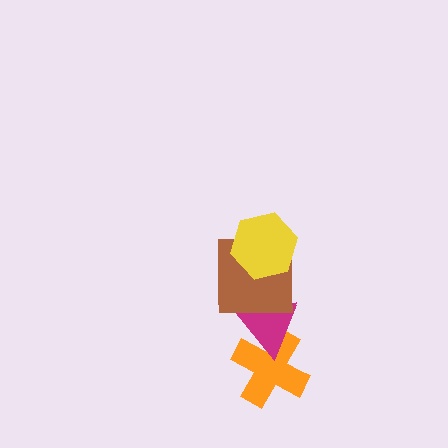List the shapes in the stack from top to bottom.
From top to bottom: the yellow hexagon, the brown square, the magenta triangle, the orange cross.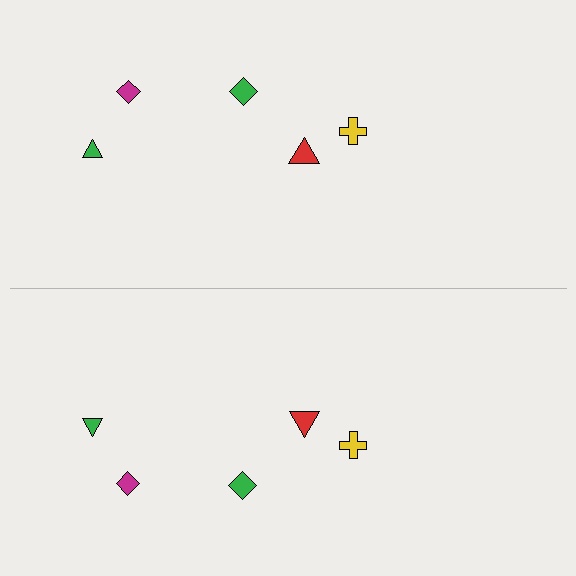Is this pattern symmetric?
Yes, this pattern has bilateral (reflection) symmetry.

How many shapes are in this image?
There are 10 shapes in this image.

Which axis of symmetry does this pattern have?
The pattern has a horizontal axis of symmetry running through the center of the image.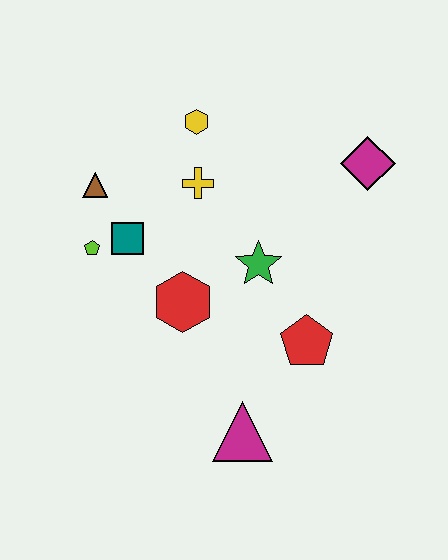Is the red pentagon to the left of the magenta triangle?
No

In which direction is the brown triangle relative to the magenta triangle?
The brown triangle is above the magenta triangle.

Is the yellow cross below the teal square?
No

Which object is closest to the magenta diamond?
The green star is closest to the magenta diamond.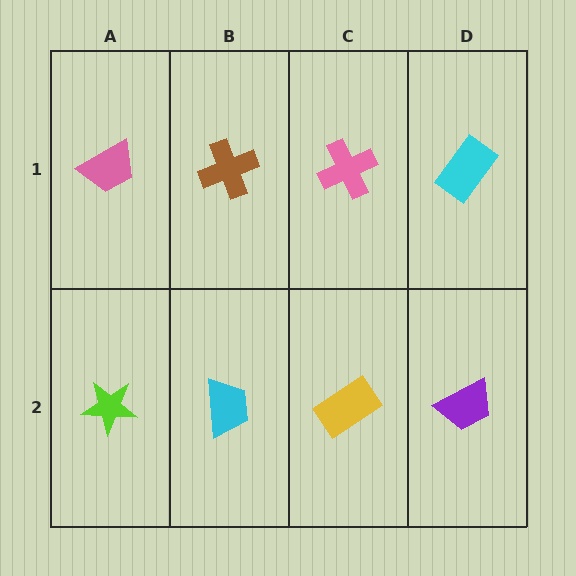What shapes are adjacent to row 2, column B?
A brown cross (row 1, column B), a lime star (row 2, column A), a yellow rectangle (row 2, column C).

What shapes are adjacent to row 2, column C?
A pink cross (row 1, column C), a cyan trapezoid (row 2, column B), a purple trapezoid (row 2, column D).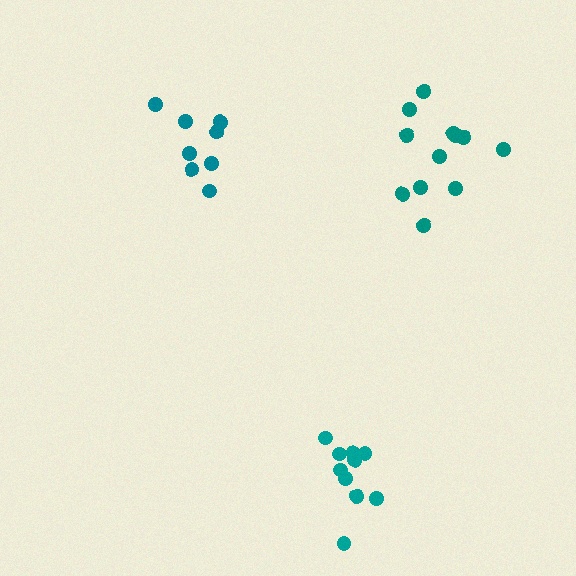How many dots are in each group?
Group 1: 8 dots, Group 2: 12 dots, Group 3: 10 dots (30 total).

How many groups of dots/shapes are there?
There are 3 groups.